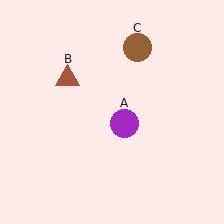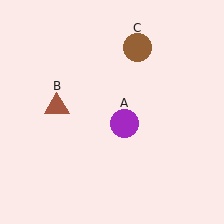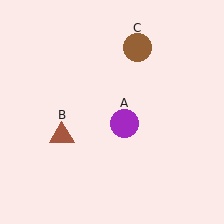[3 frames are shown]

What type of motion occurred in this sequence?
The brown triangle (object B) rotated counterclockwise around the center of the scene.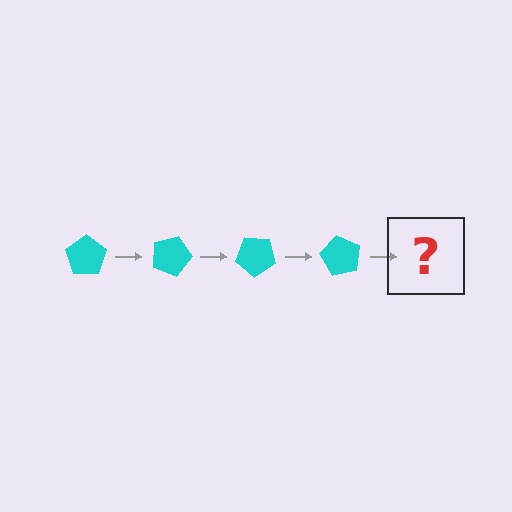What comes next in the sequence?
The next element should be a cyan pentagon rotated 80 degrees.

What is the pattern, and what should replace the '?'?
The pattern is that the pentagon rotates 20 degrees each step. The '?' should be a cyan pentagon rotated 80 degrees.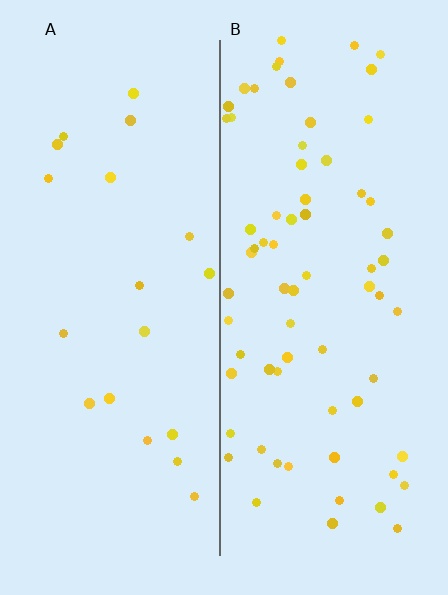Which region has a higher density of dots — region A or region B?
B (the right).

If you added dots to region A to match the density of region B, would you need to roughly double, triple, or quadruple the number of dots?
Approximately quadruple.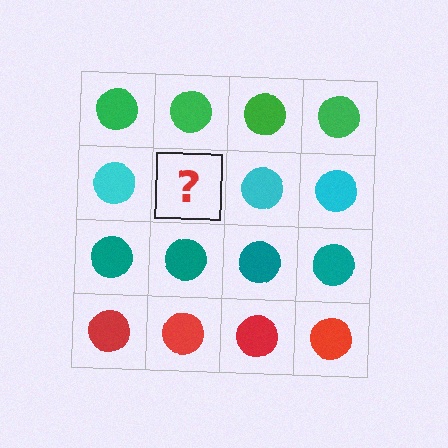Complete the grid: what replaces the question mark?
The question mark should be replaced with a cyan circle.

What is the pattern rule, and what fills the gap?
The rule is that each row has a consistent color. The gap should be filled with a cyan circle.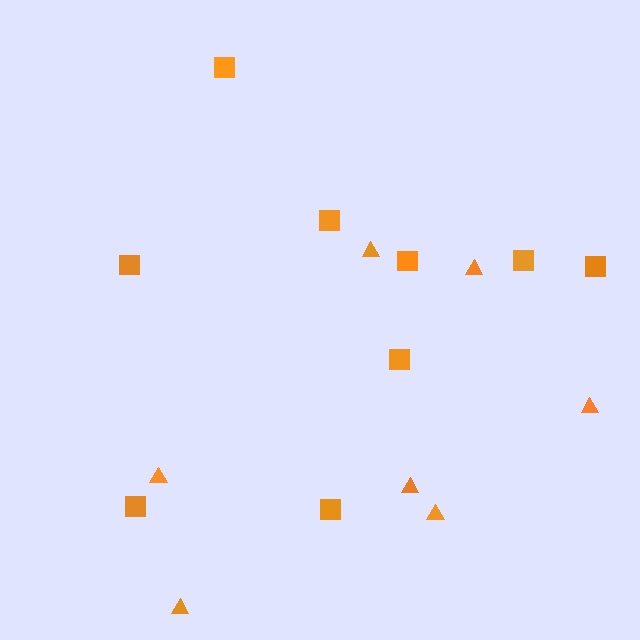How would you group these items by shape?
There are 2 groups: one group of squares (9) and one group of triangles (7).